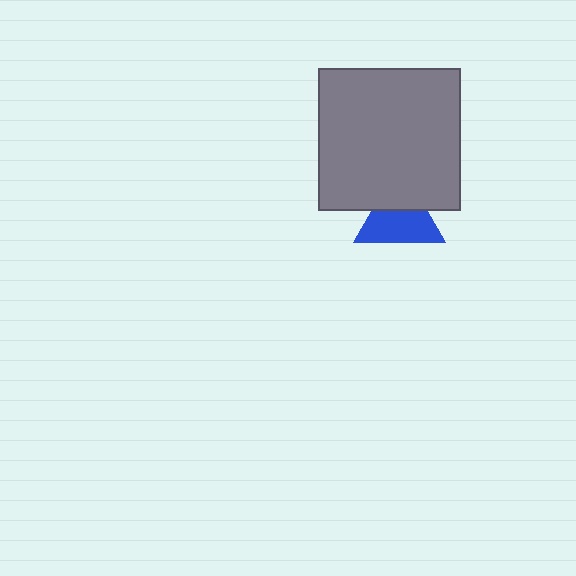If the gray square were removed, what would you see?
You would see the complete blue triangle.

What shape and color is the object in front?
The object in front is a gray square.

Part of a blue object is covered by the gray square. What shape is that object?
It is a triangle.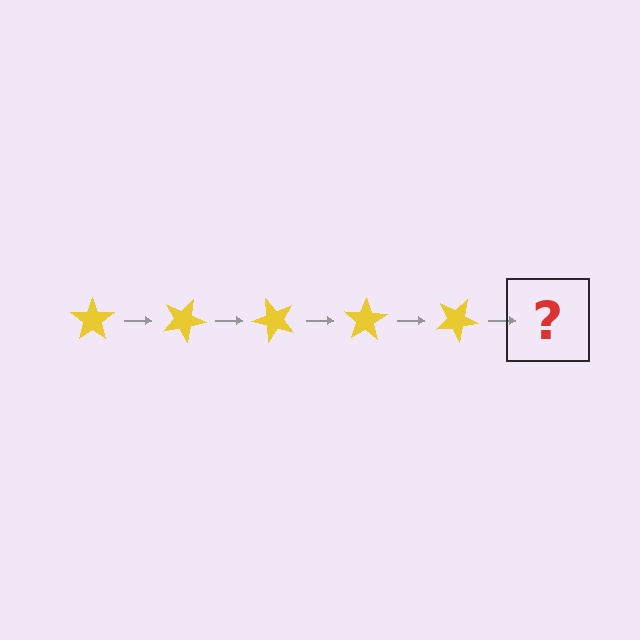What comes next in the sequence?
The next element should be a yellow star rotated 125 degrees.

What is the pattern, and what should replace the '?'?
The pattern is that the star rotates 25 degrees each step. The '?' should be a yellow star rotated 125 degrees.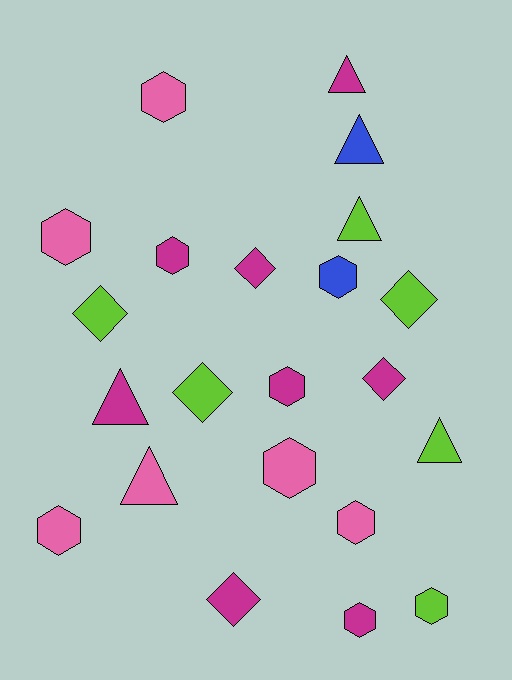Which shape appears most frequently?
Hexagon, with 10 objects.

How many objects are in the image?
There are 22 objects.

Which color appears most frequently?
Magenta, with 8 objects.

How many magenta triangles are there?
There are 2 magenta triangles.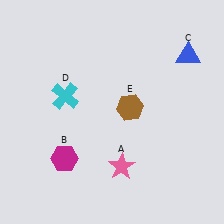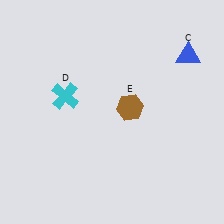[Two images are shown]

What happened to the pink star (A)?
The pink star (A) was removed in Image 2. It was in the bottom-right area of Image 1.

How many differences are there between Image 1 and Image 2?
There are 2 differences between the two images.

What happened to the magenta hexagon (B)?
The magenta hexagon (B) was removed in Image 2. It was in the bottom-left area of Image 1.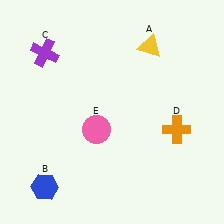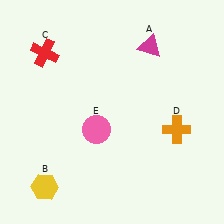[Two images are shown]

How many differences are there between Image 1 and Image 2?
There are 3 differences between the two images.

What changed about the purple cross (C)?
In Image 1, C is purple. In Image 2, it changed to red.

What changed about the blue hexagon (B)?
In Image 1, B is blue. In Image 2, it changed to yellow.